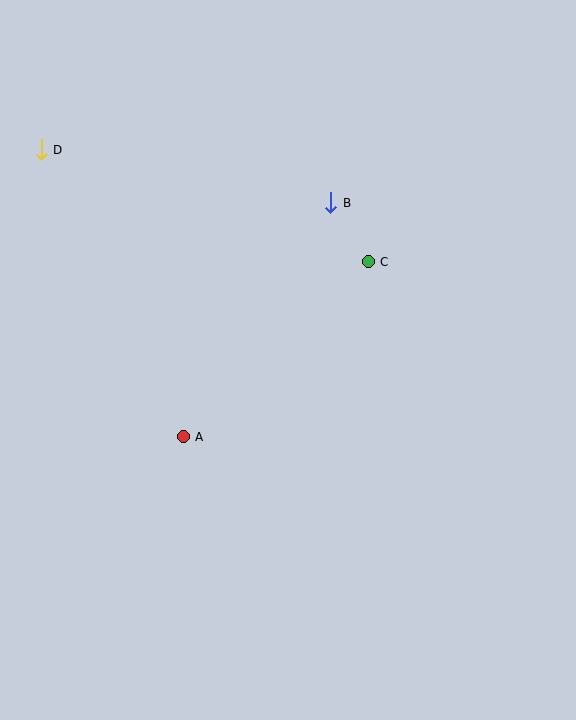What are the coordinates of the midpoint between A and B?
The midpoint between A and B is at (257, 320).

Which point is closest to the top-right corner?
Point B is closest to the top-right corner.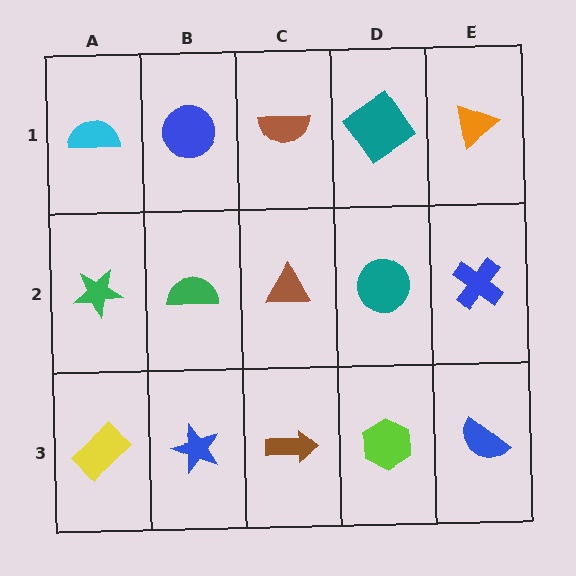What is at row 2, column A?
A green star.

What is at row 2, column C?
A brown triangle.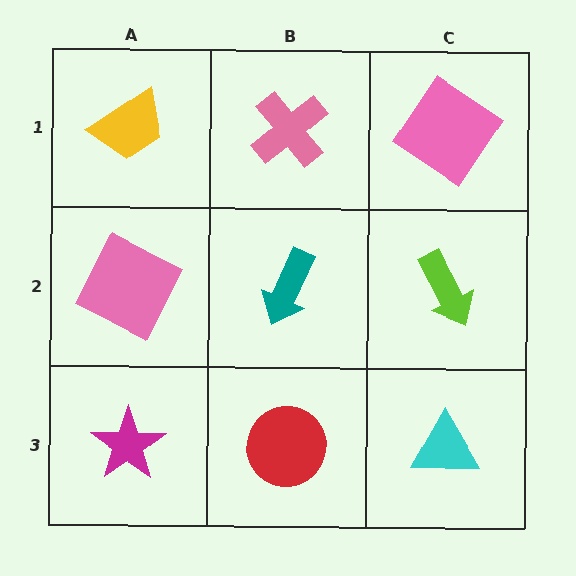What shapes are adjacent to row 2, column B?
A pink cross (row 1, column B), a red circle (row 3, column B), a pink square (row 2, column A), a lime arrow (row 2, column C).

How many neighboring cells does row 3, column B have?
3.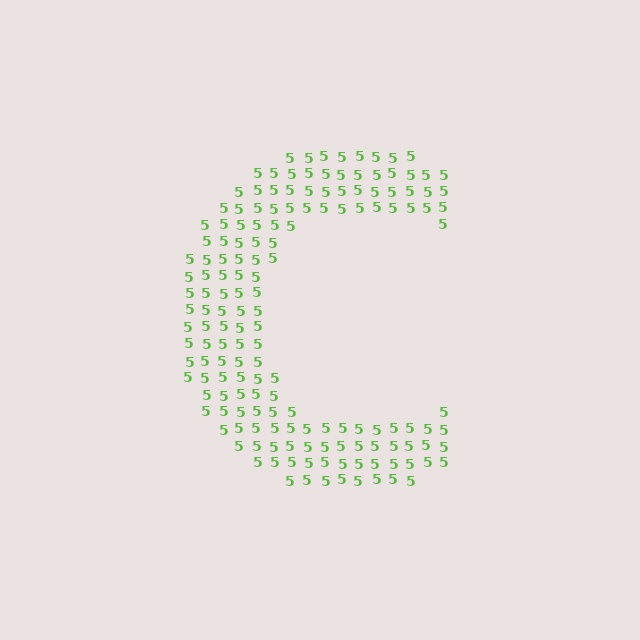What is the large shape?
The large shape is the letter C.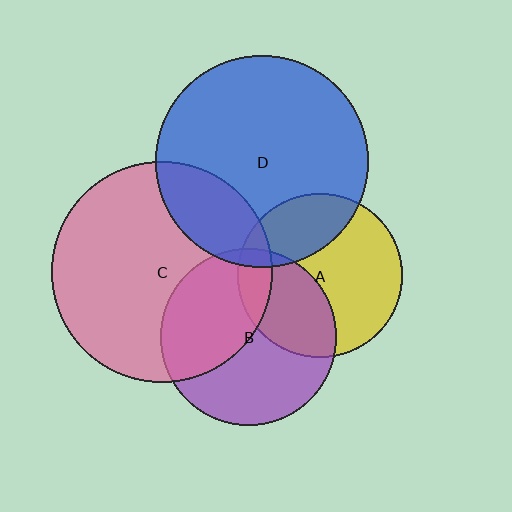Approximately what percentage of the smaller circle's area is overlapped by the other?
Approximately 35%.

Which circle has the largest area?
Circle C (pink).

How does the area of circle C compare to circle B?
Approximately 1.6 times.